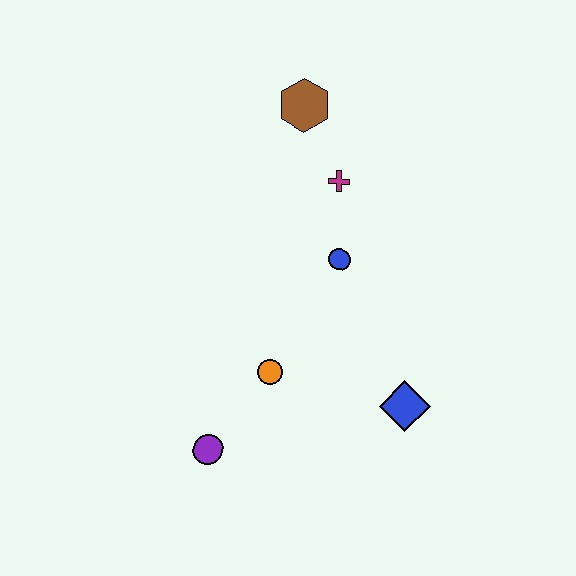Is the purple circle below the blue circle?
Yes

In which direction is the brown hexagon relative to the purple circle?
The brown hexagon is above the purple circle.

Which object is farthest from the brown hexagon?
The purple circle is farthest from the brown hexagon.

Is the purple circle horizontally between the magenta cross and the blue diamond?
No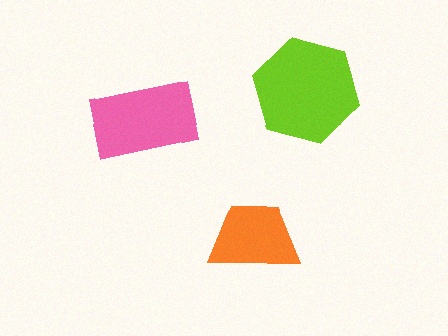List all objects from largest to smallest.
The lime hexagon, the pink rectangle, the orange trapezoid.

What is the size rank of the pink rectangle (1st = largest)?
2nd.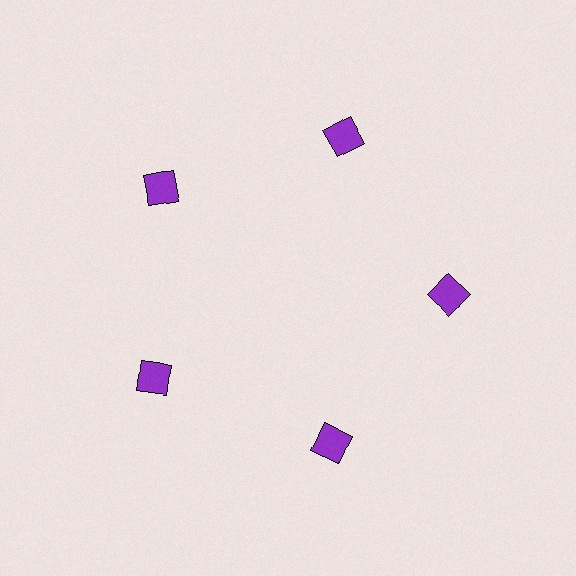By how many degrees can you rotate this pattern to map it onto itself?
The pattern maps onto itself every 72 degrees of rotation.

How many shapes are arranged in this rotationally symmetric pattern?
There are 5 shapes, arranged in 5 groups of 1.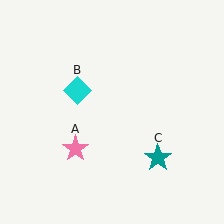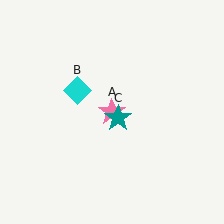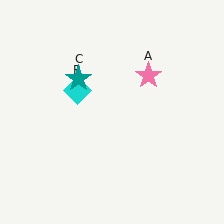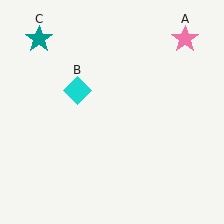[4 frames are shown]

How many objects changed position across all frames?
2 objects changed position: pink star (object A), teal star (object C).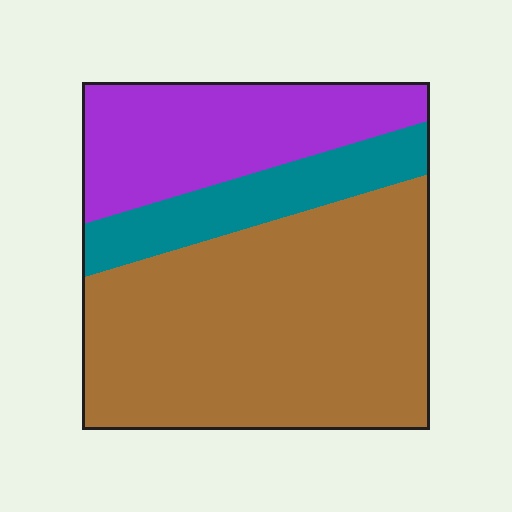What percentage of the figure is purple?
Purple takes up between a sixth and a third of the figure.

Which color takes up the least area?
Teal, at roughly 15%.